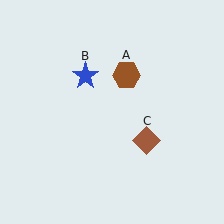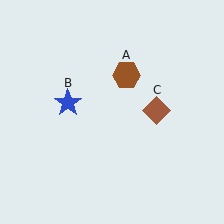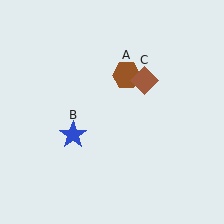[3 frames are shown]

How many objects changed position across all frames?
2 objects changed position: blue star (object B), brown diamond (object C).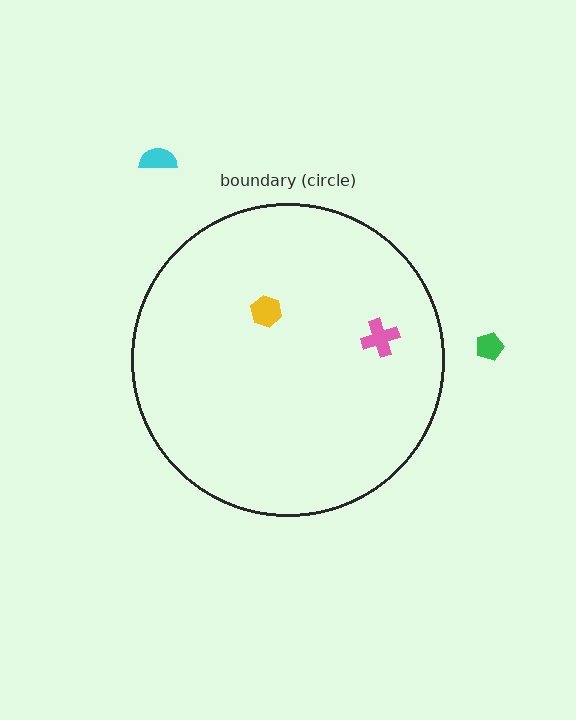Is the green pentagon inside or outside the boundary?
Outside.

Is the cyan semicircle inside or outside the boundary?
Outside.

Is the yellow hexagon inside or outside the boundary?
Inside.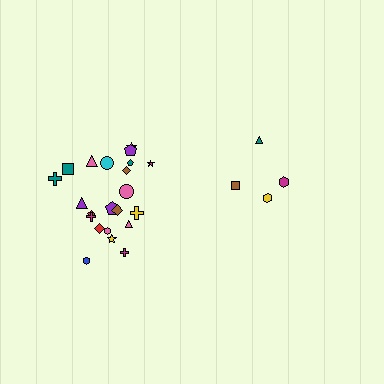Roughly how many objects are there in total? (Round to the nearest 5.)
Roughly 25 objects in total.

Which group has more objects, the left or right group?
The left group.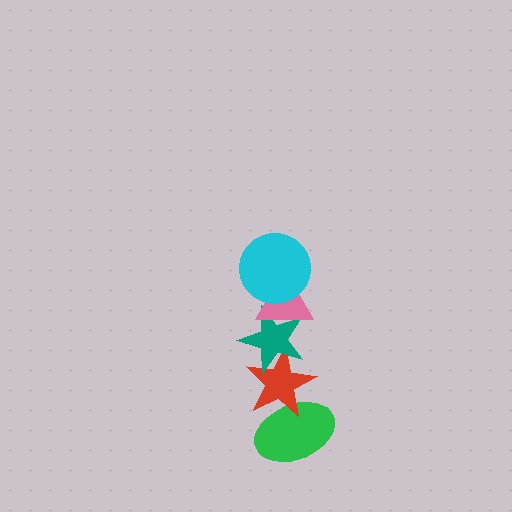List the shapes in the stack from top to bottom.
From top to bottom: the cyan circle, the pink triangle, the teal star, the red star, the green ellipse.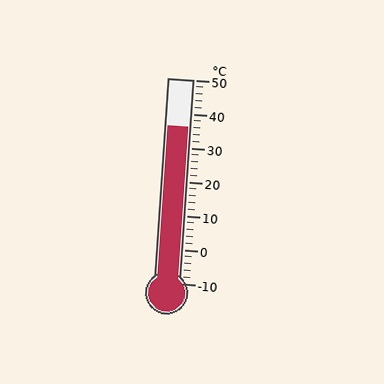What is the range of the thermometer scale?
The thermometer scale ranges from -10°C to 50°C.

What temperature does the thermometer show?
The thermometer shows approximately 36°C.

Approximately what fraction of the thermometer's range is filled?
The thermometer is filled to approximately 75% of its range.